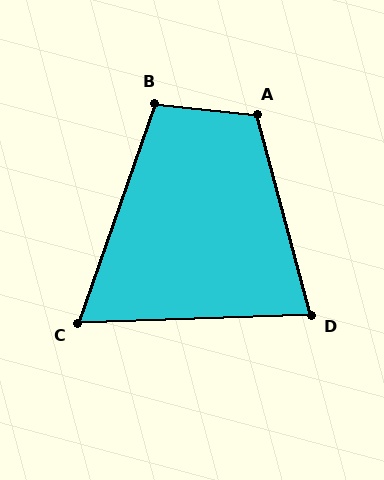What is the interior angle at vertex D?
Approximately 77 degrees (acute).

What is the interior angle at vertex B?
Approximately 103 degrees (obtuse).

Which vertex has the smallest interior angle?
C, at approximately 69 degrees.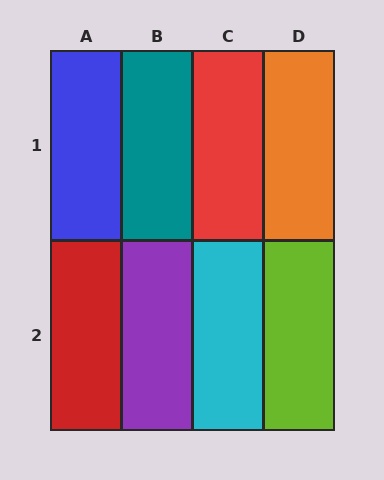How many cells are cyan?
1 cell is cyan.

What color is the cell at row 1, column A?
Blue.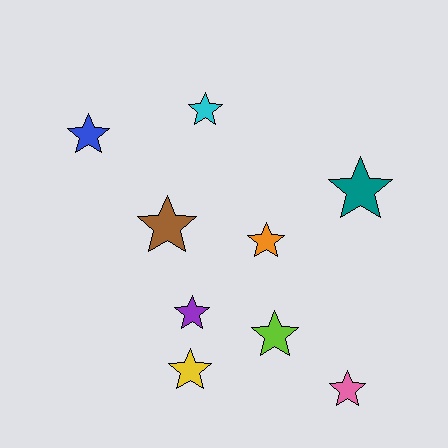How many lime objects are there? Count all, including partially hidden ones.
There is 1 lime object.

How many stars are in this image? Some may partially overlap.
There are 9 stars.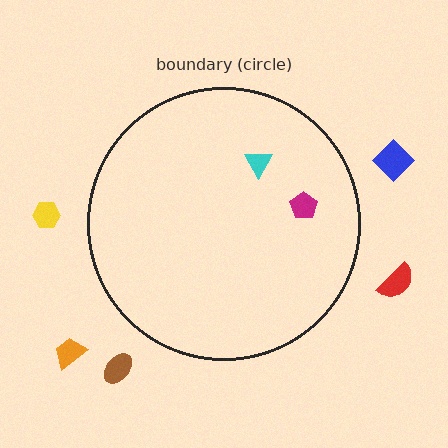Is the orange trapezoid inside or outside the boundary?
Outside.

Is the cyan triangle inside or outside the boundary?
Inside.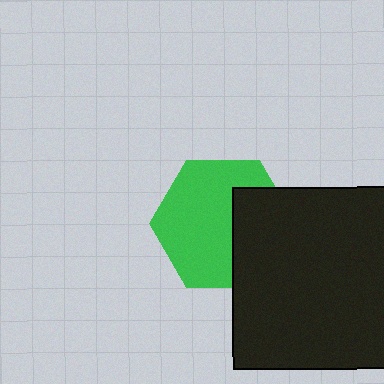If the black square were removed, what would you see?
You would see the complete green hexagon.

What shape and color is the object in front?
The object in front is a black square.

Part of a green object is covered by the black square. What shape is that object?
It is a hexagon.